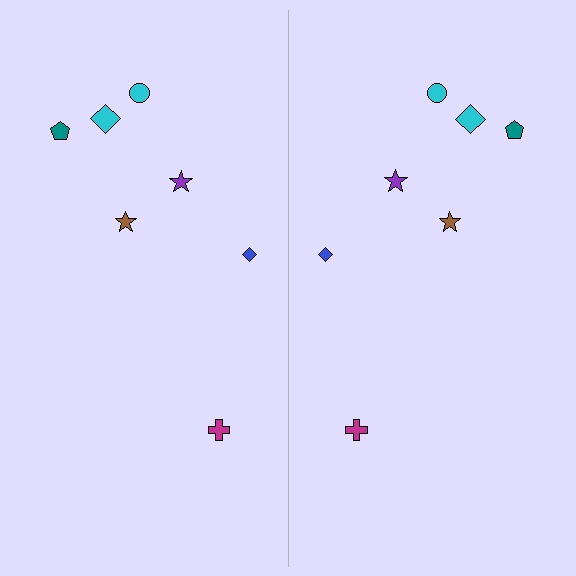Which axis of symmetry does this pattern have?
The pattern has a vertical axis of symmetry running through the center of the image.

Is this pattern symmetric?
Yes, this pattern has bilateral (reflection) symmetry.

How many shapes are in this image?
There are 14 shapes in this image.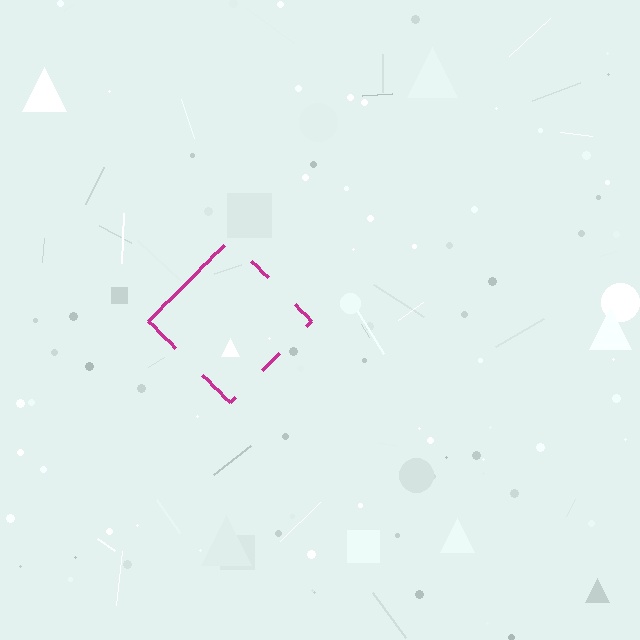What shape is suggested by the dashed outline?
The dashed outline suggests a diamond.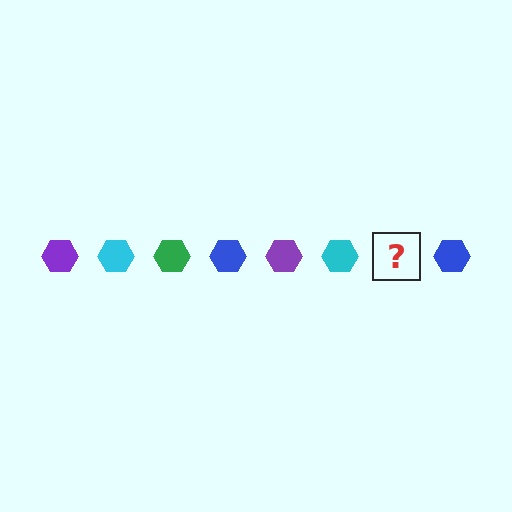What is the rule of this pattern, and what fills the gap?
The rule is that the pattern cycles through purple, cyan, green, blue hexagons. The gap should be filled with a green hexagon.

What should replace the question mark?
The question mark should be replaced with a green hexagon.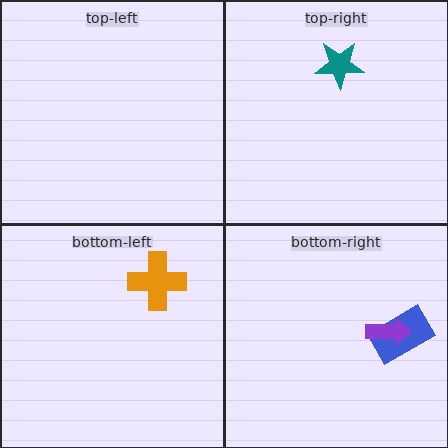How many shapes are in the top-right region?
1.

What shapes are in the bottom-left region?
The orange cross.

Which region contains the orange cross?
The bottom-left region.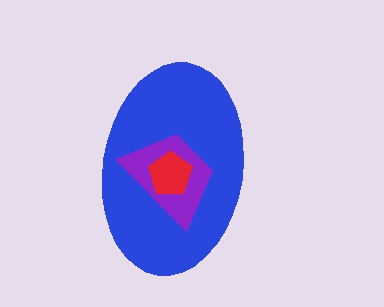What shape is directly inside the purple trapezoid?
The red pentagon.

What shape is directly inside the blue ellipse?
The purple trapezoid.